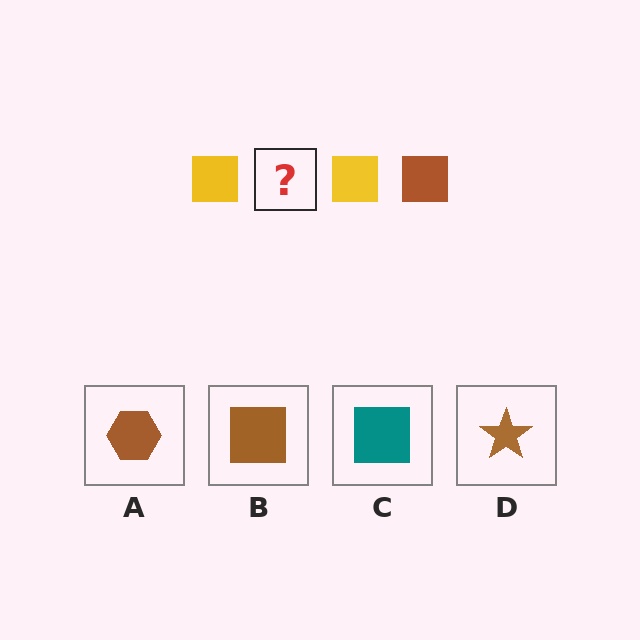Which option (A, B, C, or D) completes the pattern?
B.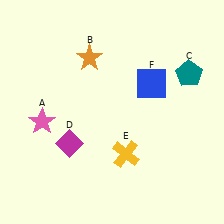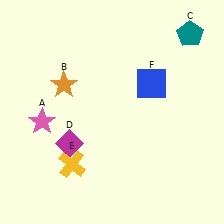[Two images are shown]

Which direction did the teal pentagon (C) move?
The teal pentagon (C) moved up.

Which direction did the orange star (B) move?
The orange star (B) moved down.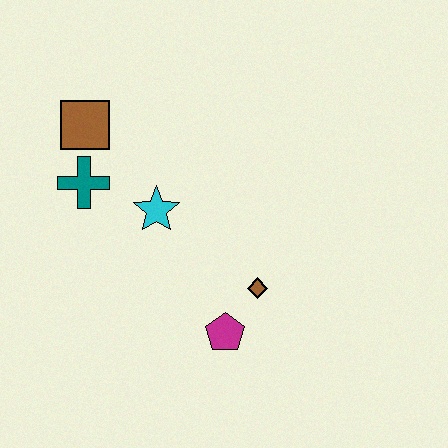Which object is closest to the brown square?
The teal cross is closest to the brown square.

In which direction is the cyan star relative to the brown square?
The cyan star is below the brown square.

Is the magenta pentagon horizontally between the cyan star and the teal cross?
No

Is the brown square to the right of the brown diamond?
No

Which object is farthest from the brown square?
The magenta pentagon is farthest from the brown square.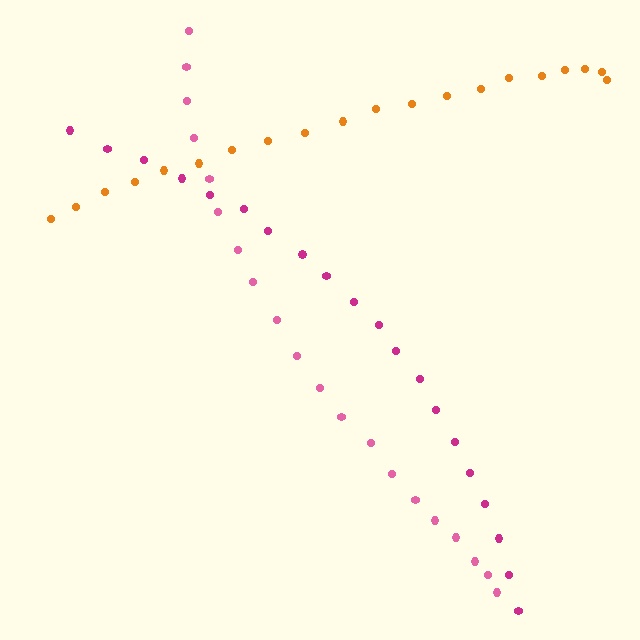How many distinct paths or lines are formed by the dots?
There are 3 distinct paths.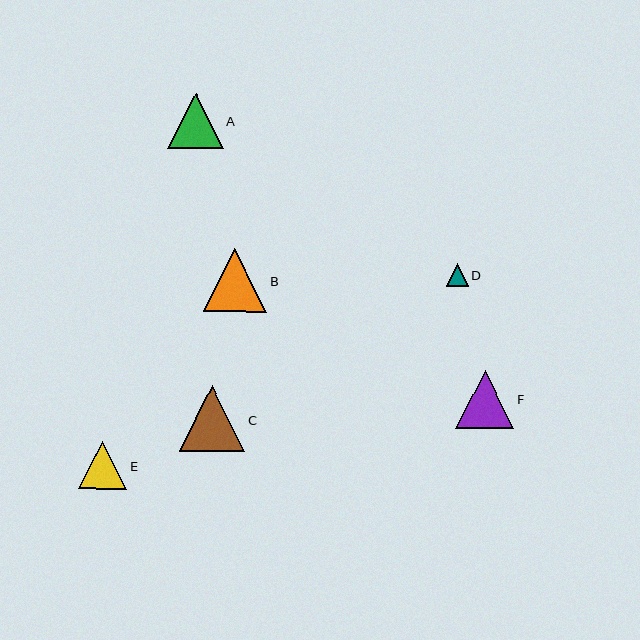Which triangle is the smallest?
Triangle D is the smallest with a size of approximately 22 pixels.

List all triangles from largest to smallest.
From largest to smallest: C, B, F, A, E, D.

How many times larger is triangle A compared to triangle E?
Triangle A is approximately 1.1 times the size of triangle E.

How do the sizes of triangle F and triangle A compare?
Triangle F and triangle A are approximately the same size.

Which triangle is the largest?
Triangle C is the largest with a size of approximately 66 pixels.